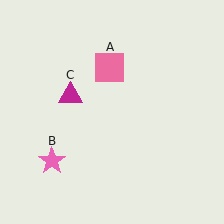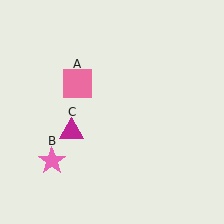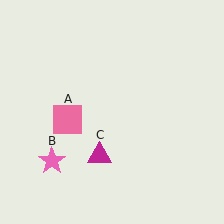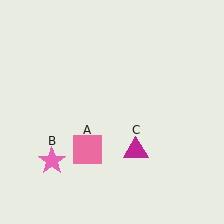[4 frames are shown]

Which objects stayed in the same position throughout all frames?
Pink star (object B) remained stationary.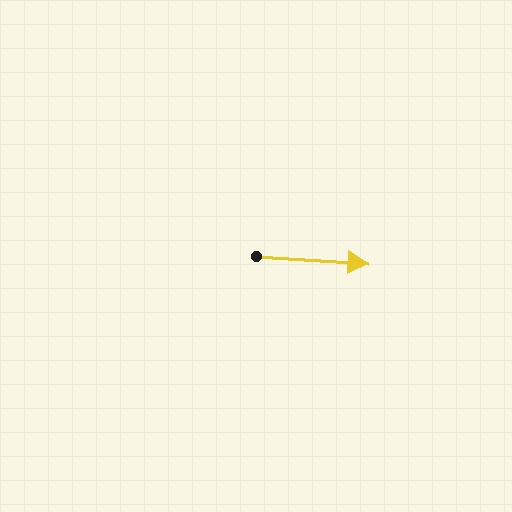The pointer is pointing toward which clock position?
Roughly 3 o'clock.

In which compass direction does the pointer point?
East.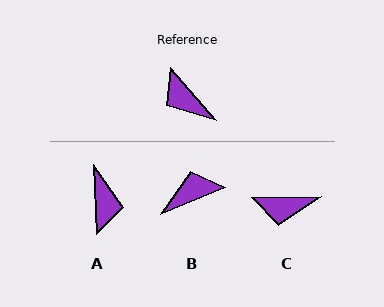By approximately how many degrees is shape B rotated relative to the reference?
Approximately 109 degrees clockwise.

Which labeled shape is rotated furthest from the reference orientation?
A, about 141 degrees away.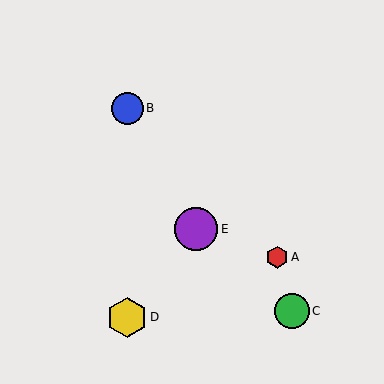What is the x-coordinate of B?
Object B is at x≈127.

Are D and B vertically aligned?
Yes, both are at x≈127.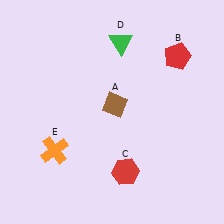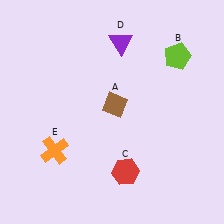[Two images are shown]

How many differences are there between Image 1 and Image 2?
There are 2 differences between the two images.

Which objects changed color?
B changed from red to lime. D changed from green to purple.